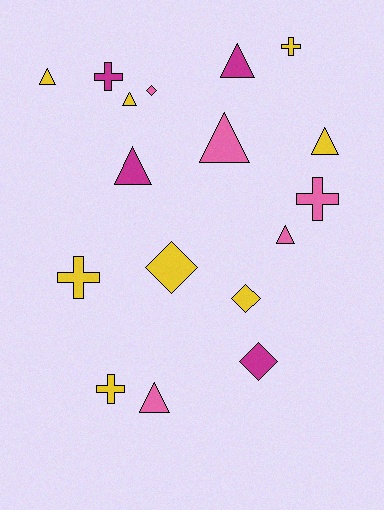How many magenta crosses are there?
There is 1 magenta cross.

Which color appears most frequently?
Yellow, with 8 objects.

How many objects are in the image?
There are 17 objects.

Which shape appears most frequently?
Triangle, with 8 objects.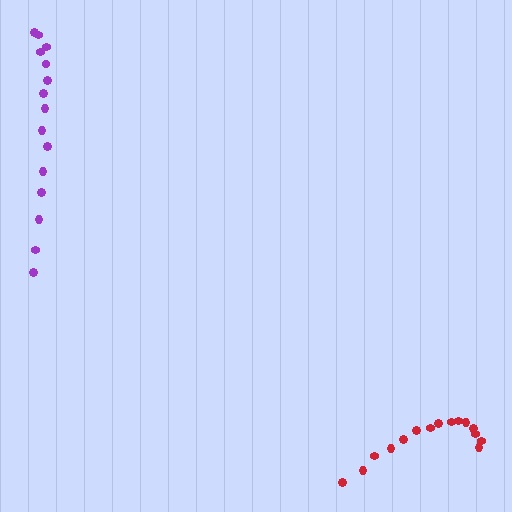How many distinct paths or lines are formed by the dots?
There are 2 distinct paths.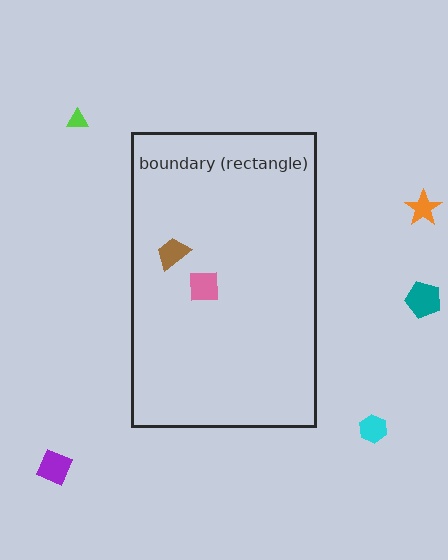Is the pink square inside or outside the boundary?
Inside.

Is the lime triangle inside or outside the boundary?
Outside.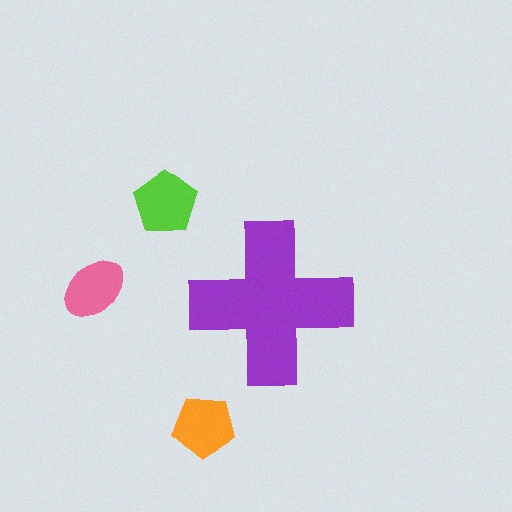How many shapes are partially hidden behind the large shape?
0 shapes are partially hidden.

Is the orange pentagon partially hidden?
No, the orange pentagon is fully visible.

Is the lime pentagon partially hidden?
No, the lime pentagon is fully visible.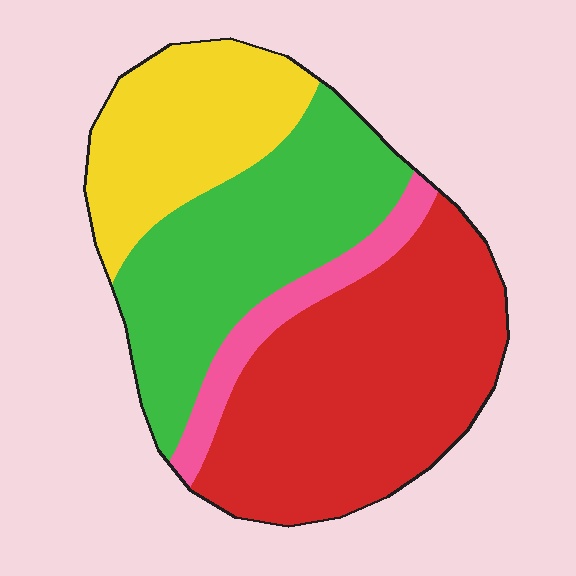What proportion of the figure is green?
Green takes up between a quarter and a half of the figure.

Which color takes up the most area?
Red, at roughly 40%.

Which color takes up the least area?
Pink, at roughly 10%.